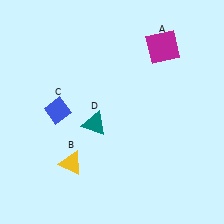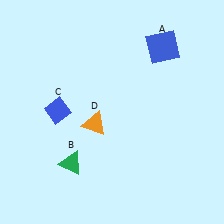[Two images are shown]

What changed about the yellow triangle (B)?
In Image 1, B is yellow. In Image 2, it changed to green.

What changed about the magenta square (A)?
In Image 1, A is magenta. In Image 2, it changed to blue.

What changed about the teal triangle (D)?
In Image 1, D is teal. In Image 2, it changed to orange.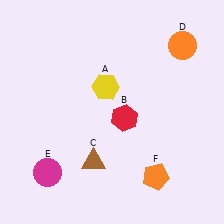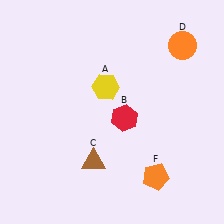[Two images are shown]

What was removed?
The magenta circle (E) was removed in Image 2.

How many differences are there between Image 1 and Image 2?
There is 1 difference between the two images.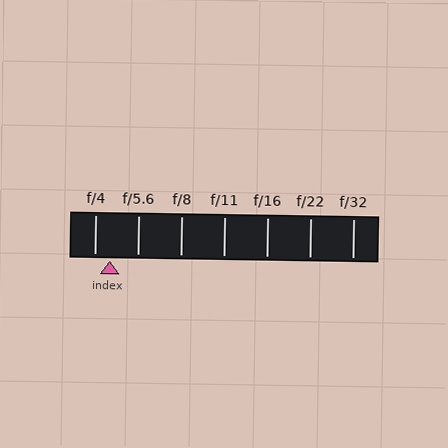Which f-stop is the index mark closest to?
The index mark is closest to f/4.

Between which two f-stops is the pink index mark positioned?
The index mark is between f/4 and f/5.6.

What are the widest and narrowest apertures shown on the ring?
The widest aperture shown is f/4 and the narrowest is f/32.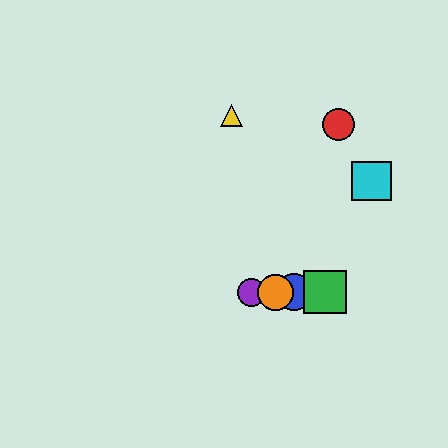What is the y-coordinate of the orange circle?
The orange circle is at y≈292.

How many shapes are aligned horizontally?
4 shapes (the blue circle, the green square, the purple circle, the orange circle) are aligned horizontally.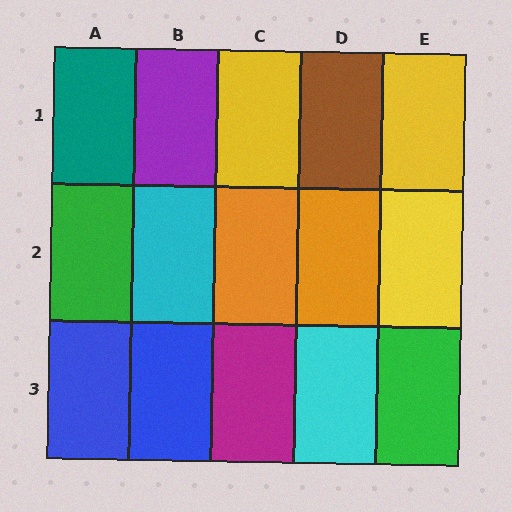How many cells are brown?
1 cell is brown.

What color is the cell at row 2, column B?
Cyan.